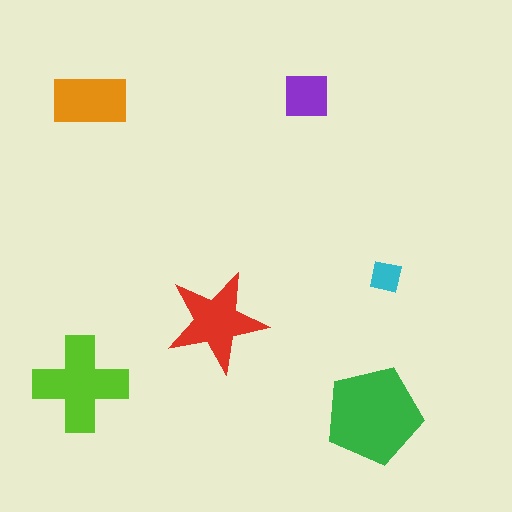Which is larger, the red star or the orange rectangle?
The red star.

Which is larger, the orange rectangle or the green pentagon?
The green pentagon.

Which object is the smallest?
The cyan square.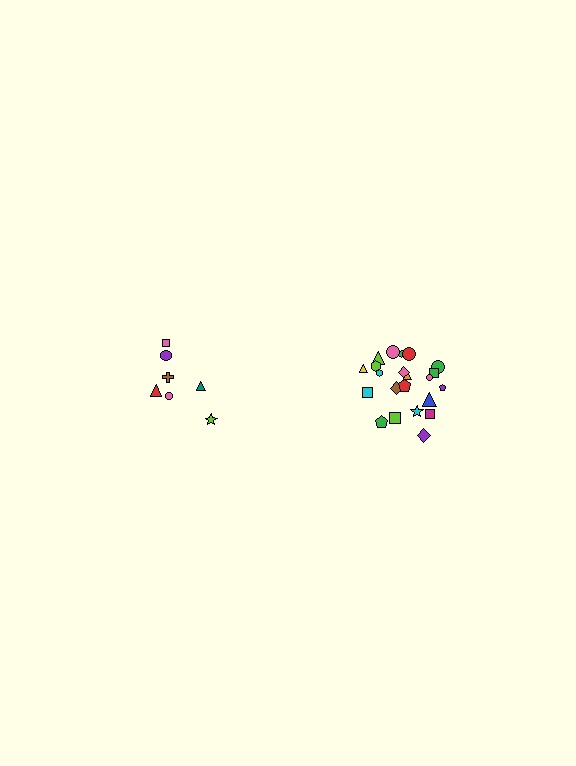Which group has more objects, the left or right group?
The right group.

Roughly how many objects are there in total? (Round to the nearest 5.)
Roughly 30 objects in total.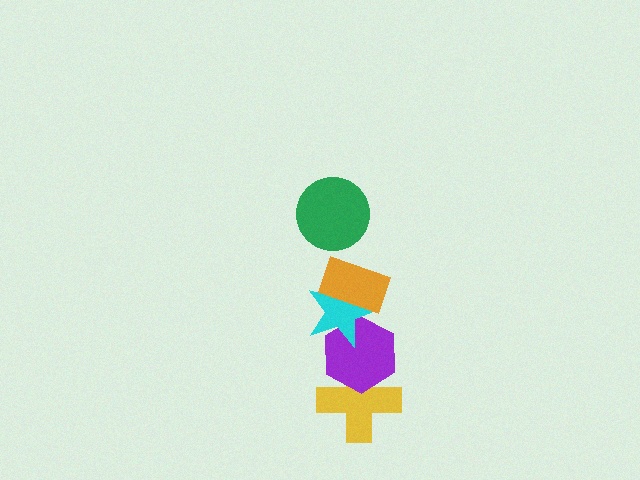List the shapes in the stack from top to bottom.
From top to bottom: the green circle, the orange rectangle, the cyan star, the purple hexagon, the yellow cross.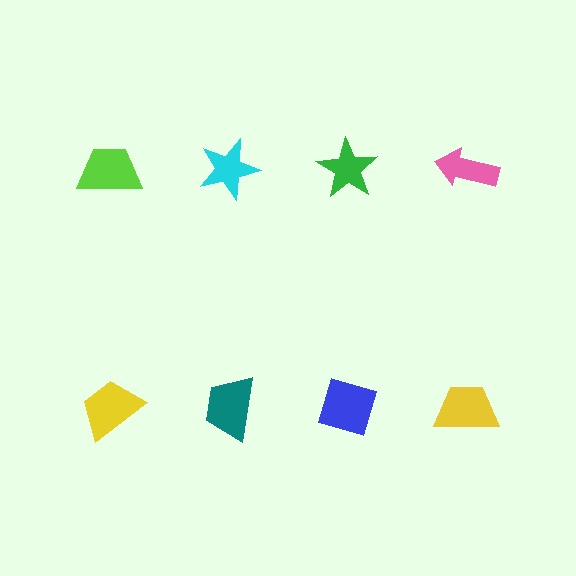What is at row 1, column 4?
A pink arrow.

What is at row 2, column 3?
A blue diamond.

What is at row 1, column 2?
A cyan star.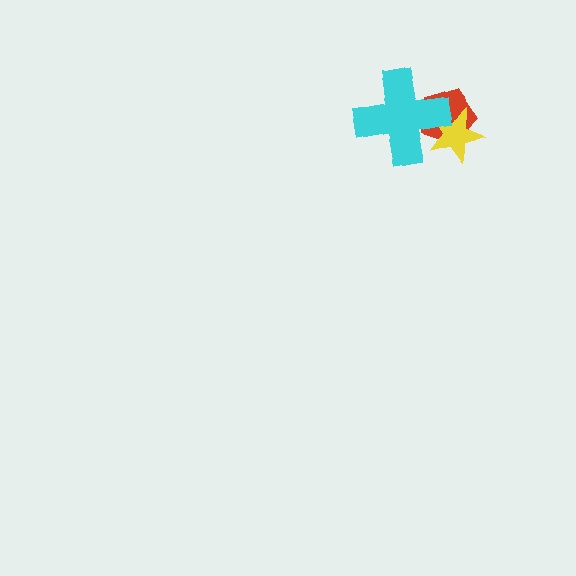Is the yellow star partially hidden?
Yes, it is partially covered by another shape.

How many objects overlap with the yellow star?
2 objects overlap with the yellow star.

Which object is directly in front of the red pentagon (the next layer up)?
The yellow star is directly in front of the red pentagon.